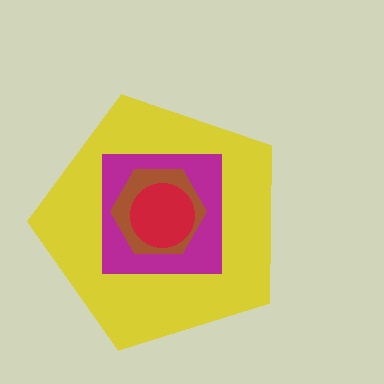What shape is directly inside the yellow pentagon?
The magenta square.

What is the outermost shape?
The yellow pentagon.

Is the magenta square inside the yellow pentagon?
Yes.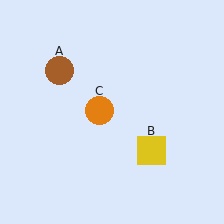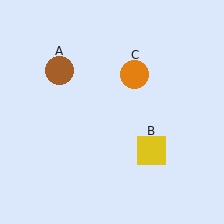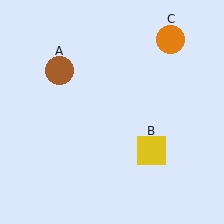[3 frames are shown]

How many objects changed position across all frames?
1 object changed position: orange circle (object C).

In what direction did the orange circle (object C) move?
The orange circle (object C) moved up and to the right.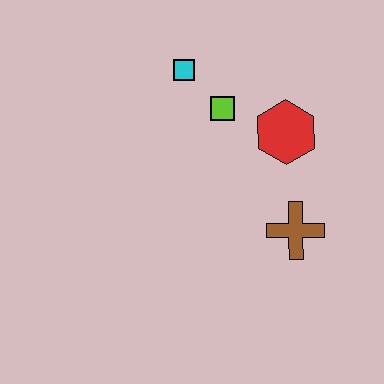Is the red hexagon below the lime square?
Yes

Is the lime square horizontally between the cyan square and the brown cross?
Yes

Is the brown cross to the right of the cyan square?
Yes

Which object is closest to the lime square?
The cyan square is closest to the lime square.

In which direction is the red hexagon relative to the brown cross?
The red hexagon is above the brown cross.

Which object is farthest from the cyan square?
The brown cross is farthest from the cyan square.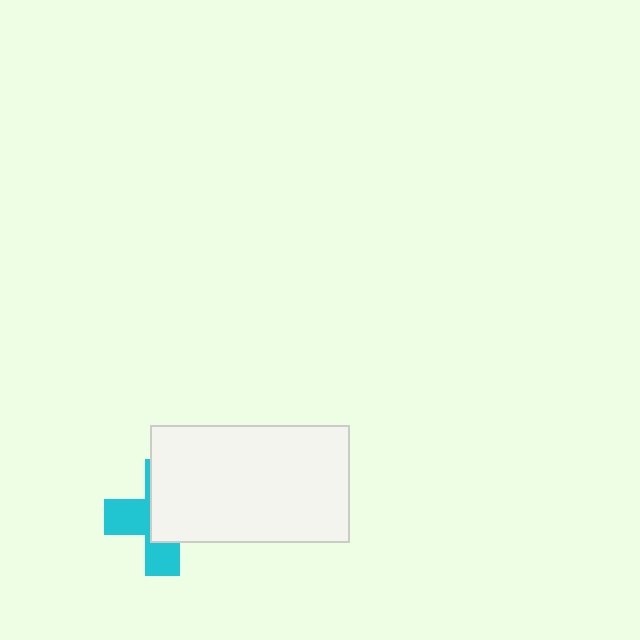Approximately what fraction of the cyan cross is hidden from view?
Roughly 58% of the cyan cross is hidden behind the white rectangle.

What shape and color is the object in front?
The object in front is a white rectangle.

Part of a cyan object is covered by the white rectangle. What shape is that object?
It is a cross.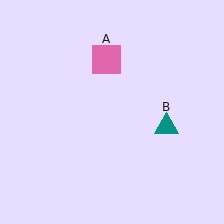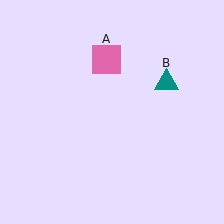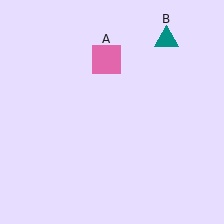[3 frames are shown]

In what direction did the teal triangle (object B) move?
The teal triangle (object B) moved up.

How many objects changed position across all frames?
1 object changed position: teal triangle (object B).